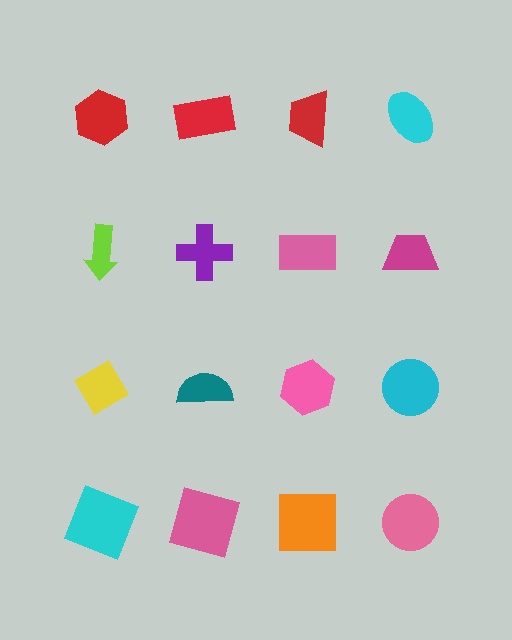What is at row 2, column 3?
A pink rectangle.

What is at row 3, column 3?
A pink hexagon.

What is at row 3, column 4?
A cyan circle.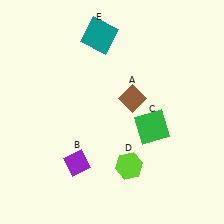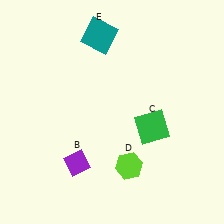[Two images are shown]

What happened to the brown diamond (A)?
The brown diamond (A) was removed in Image 2. It was in the top-right area of Image 1.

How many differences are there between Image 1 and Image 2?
There is 1 difference between the two images.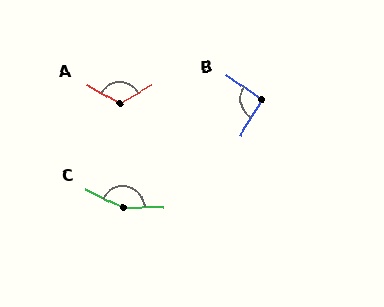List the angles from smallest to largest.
B (94°), A (118°), C (154°).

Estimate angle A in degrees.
Approximately 118 degrees.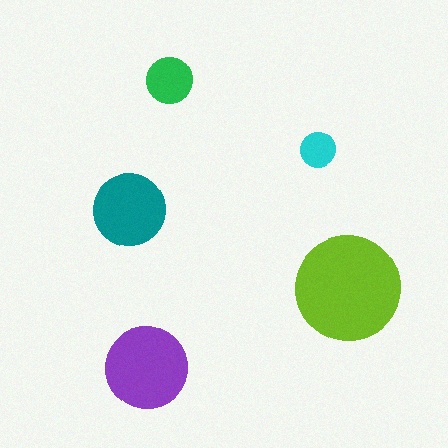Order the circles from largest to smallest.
the lime one, the purple one, the teal one, the green one, the cyan one.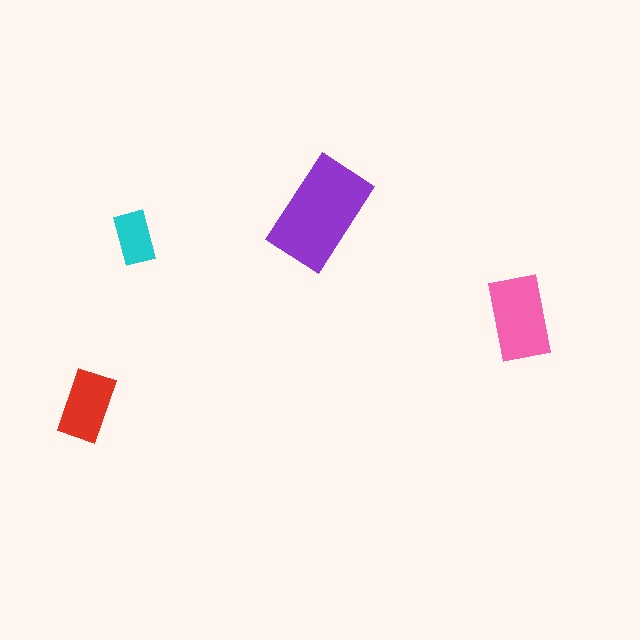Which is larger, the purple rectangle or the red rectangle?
The purple one.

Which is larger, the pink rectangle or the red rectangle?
The pink one.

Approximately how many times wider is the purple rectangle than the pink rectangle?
About 1.5 times wider.